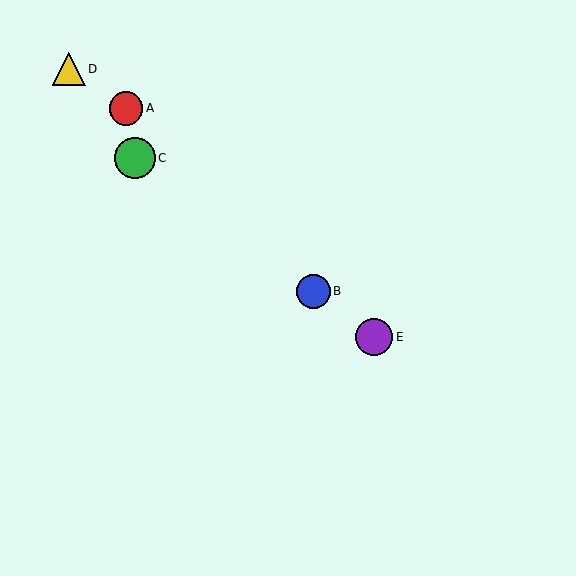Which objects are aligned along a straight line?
Objects B, C, E are aligned along a straight line.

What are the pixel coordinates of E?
Object E is at (374, 337).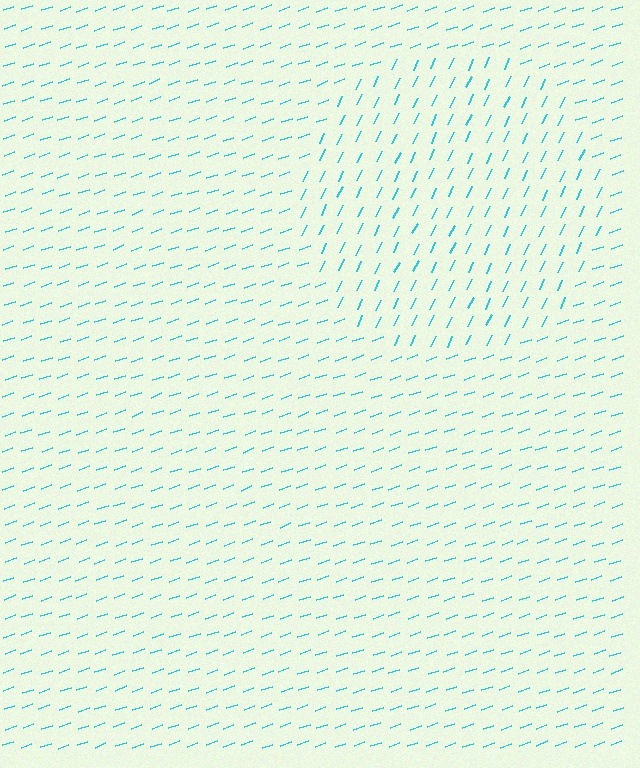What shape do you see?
I see a circle.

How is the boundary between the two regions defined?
The boundary is defined purely by a change in line orientation (approximately 45 degrees difference). All lines are the same color and thickness.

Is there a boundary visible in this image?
Yes, there is a texture boundary formed by a change in line orientation.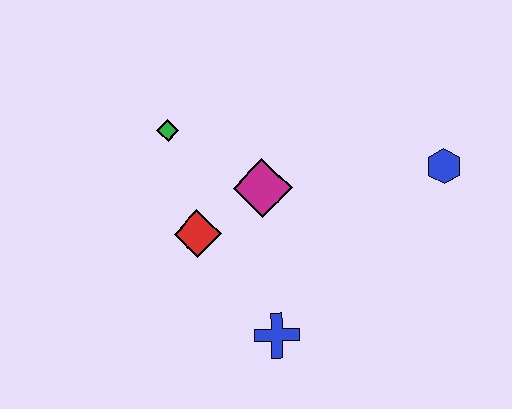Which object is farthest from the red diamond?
The blue hexagon is farthest from the red diamond.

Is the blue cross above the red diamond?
No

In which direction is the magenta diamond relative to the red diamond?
The magenta diamond is to the right of the red diamond.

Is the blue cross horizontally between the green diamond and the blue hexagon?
Yes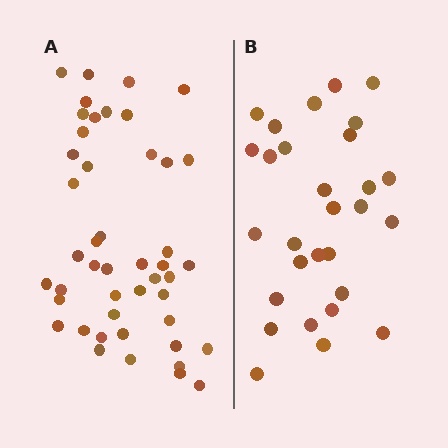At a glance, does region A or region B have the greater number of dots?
Region A (the left region) has more dots.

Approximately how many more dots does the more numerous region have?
Region A has approximately 15 more dots than region B.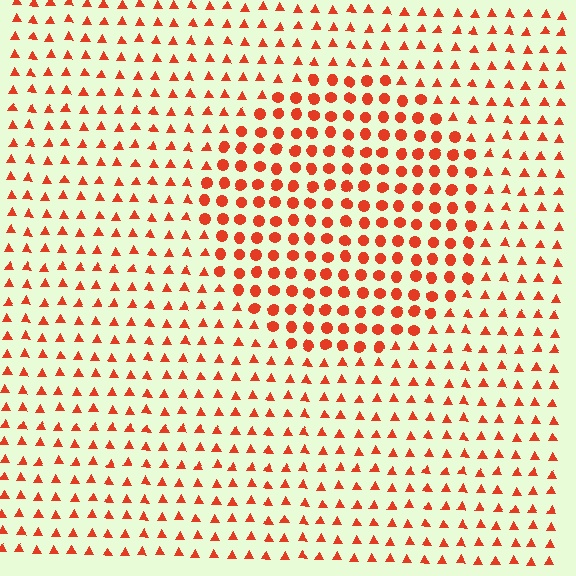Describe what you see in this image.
The image is filled with small red elements arranged in a uniform grid. A circle-shaped region contains circles, while the surrounding area contains triangles. The boundary is defined purely by the change in element shape.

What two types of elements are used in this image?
The image uses circles inside the circle region and triangles outside it.